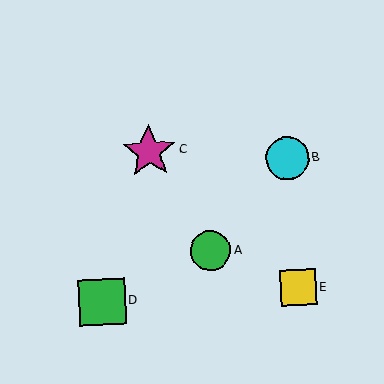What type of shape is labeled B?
Shape B is a cyan circle.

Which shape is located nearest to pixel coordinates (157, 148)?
The magenta star (labeled C) at (149, 152) is nearest to that location.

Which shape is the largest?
The magenta star (labeled C) is the largest.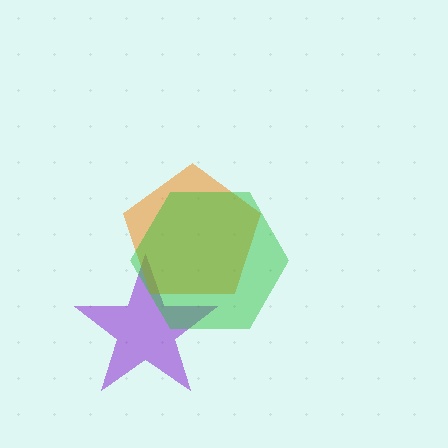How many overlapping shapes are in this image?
There are 3 overlapping shapes in the image.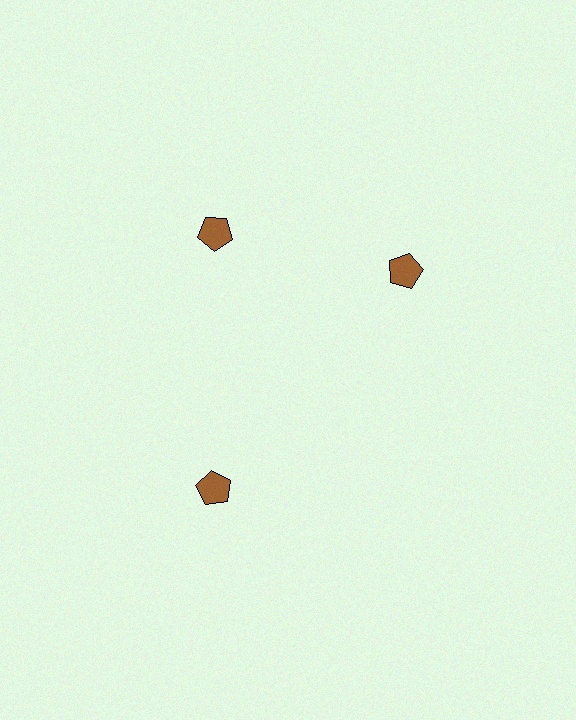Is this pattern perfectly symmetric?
No. The 3 brown pentagons are arranged in a ring, but one element near the 3 o'clock position is rotated out of alignment along the ring, breaking the 3-fold rotational symmetry.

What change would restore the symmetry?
The symmetry would be restored by rotating it back into even spacing with its neighbors so that all 3 pentagons sit at equal angles and equal distance from the center.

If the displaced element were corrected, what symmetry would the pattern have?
It would have 3-fold rotational symmetry — the pattern would map onto itself every 120 degrees.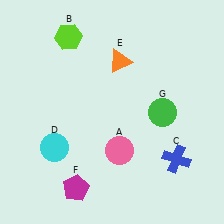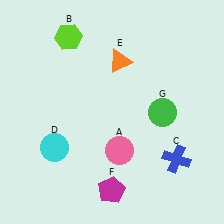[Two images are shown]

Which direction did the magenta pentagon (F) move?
The magenta pentagon (F) moved right.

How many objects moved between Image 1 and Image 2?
1 object moved between the two images.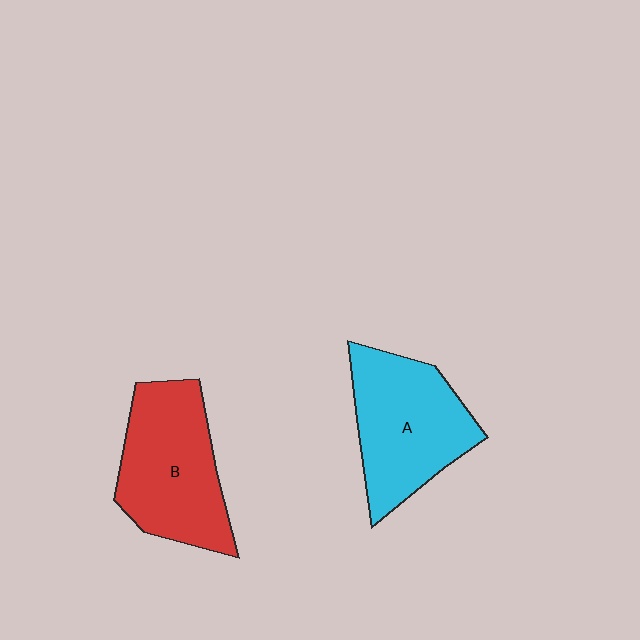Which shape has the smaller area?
Shape A (cyan).